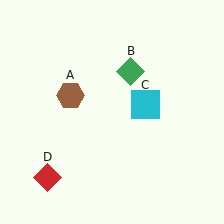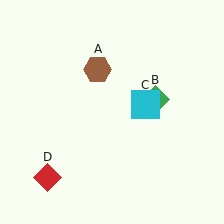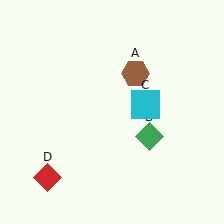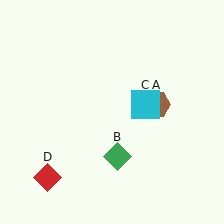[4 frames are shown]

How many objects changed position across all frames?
2 objects changed position: brown hexagon (object A), green diamond (object B).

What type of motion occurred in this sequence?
The brown hexagon (object A), green diamond (object B) rotated clockwise around the center of the scene.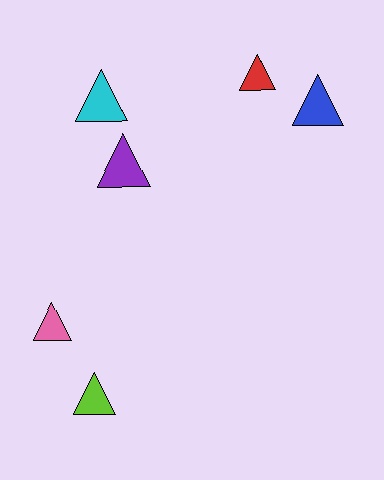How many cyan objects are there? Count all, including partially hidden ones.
There is 1 cyan object.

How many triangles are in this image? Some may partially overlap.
There are 6 triangles.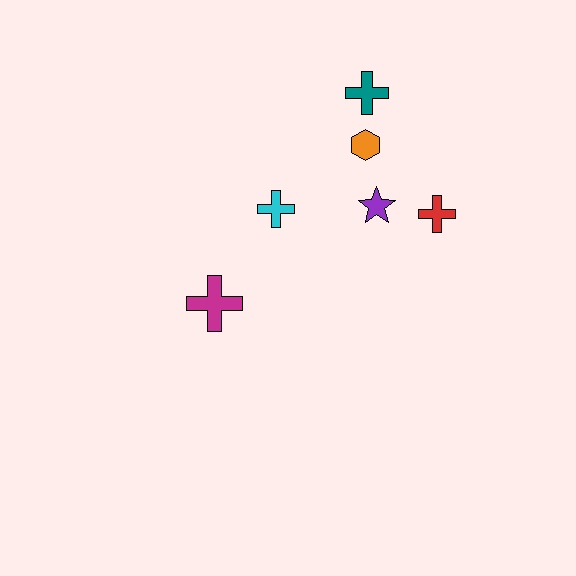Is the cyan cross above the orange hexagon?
No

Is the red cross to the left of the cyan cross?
No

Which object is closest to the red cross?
The purple star is closest to the red cross.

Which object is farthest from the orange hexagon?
The magenta cross is farthest from the orange hexagon.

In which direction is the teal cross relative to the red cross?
The teal cross is above the red cross.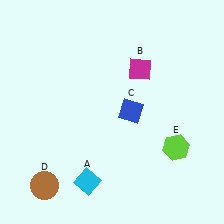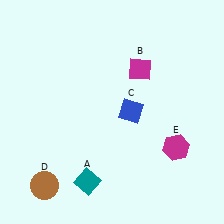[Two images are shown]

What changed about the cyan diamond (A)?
In Image 1, A is cyan. In Image 2, it changed to teal.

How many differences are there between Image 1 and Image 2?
There are 2 differences between the two images.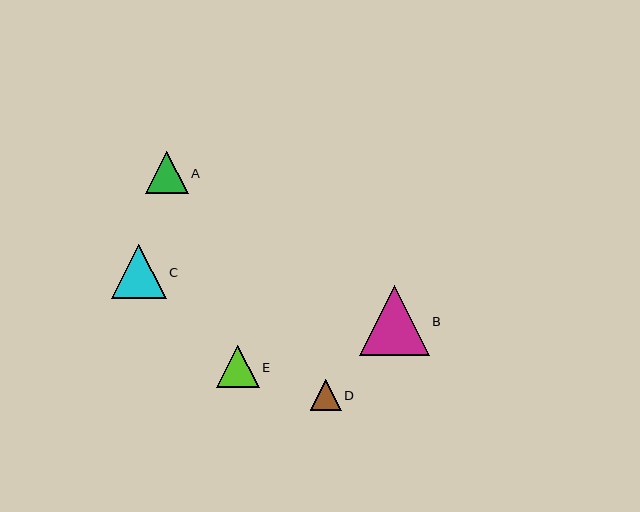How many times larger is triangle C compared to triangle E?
Triangle C is approximately 1.3 times the size of triangle E.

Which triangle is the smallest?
Triangle D is the smallest with a size of approximately 31 pixels.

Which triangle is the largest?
Triangle B is the largest with a size of approximately 70 pixels.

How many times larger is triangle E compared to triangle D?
Triangle E is approximately 1.4 times the size of triangle D.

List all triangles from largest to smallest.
From largest to smallest: B, C, A, E, D.